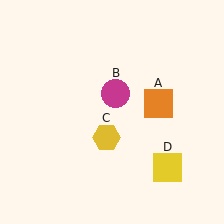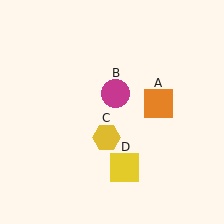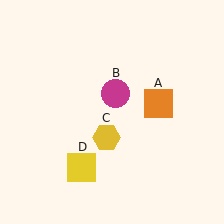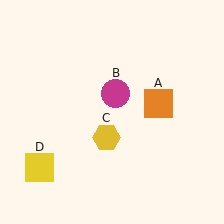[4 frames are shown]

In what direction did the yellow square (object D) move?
The yellow square (object D) moved left.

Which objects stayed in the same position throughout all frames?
Orange square (object A) and magenta circle (object B) and yellow hexagon (object C) remained stationary.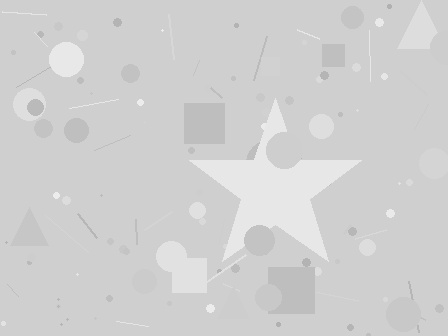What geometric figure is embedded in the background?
A star is embedded in the background.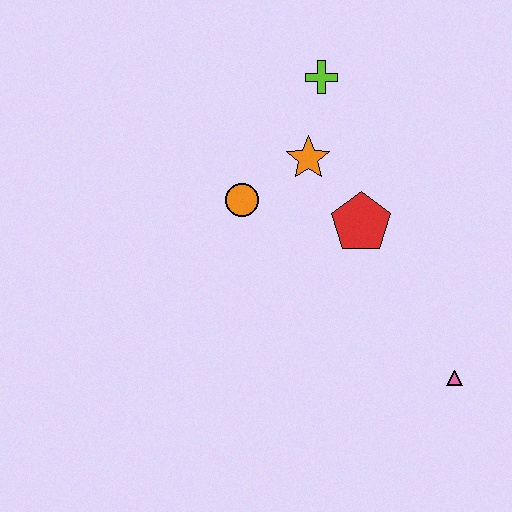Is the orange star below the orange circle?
No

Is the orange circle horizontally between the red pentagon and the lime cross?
No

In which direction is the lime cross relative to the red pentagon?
The lime cross is above the red pentagon.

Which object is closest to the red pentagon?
The orange star is closest to the red pentagon.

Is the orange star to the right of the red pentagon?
No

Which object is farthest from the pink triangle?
The lime cross is farthest from the pink triangle.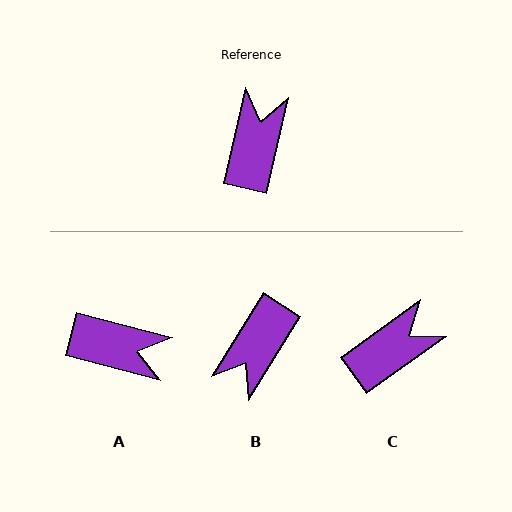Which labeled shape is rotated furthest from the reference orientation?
B, about 161 degrees away.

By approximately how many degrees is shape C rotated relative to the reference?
Approximately 41 degrees clockwise.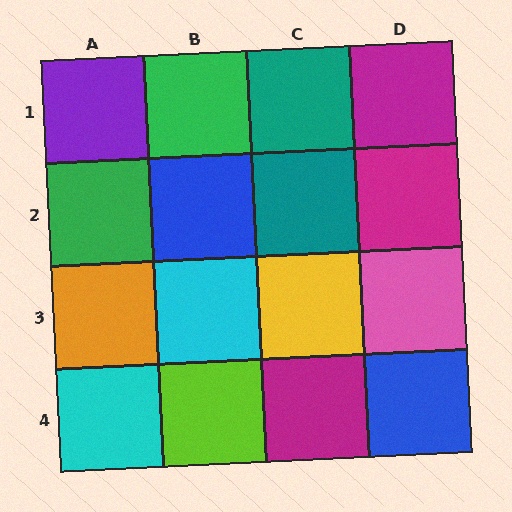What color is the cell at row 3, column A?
Orange.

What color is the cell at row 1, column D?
Magenta.